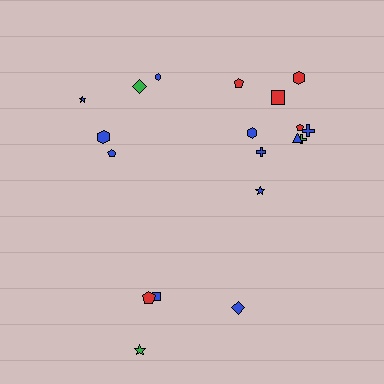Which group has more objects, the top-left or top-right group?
The top-right group.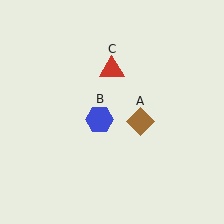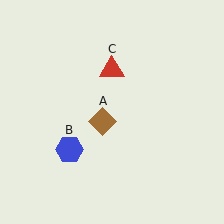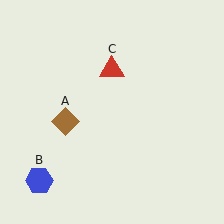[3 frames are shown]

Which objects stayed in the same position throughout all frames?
Red triangle (object C) remained stationary.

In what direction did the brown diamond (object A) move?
The brown diamond (object A) moved left.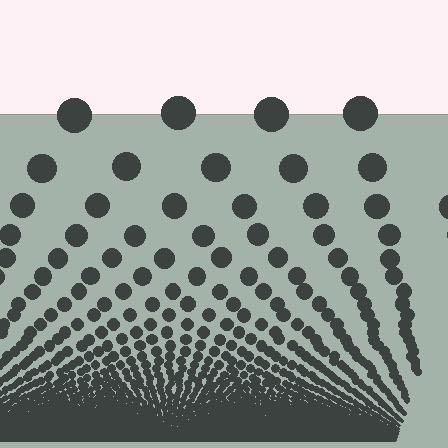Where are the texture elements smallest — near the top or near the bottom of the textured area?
Near the bottom.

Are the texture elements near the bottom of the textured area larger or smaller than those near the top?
Smaller. The gradient is inverted — elements near the bottom are smaller and denser.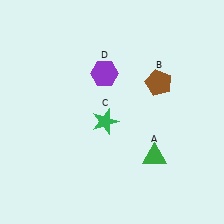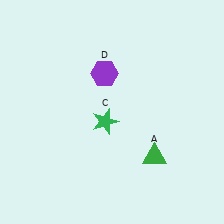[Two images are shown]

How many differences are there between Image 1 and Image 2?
There is 1 difference between the two images.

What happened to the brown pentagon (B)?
The brown pentagon (B) was removed in Image 2. It was in the top-right area of Image 1.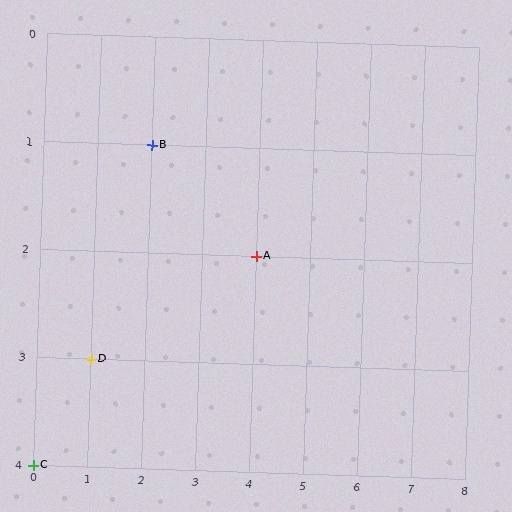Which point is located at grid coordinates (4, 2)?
Point A is at (4, 2).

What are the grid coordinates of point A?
Point A is at grid coordinates (4, 2).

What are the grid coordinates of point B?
Point B is at grid coordinates (2, 1).